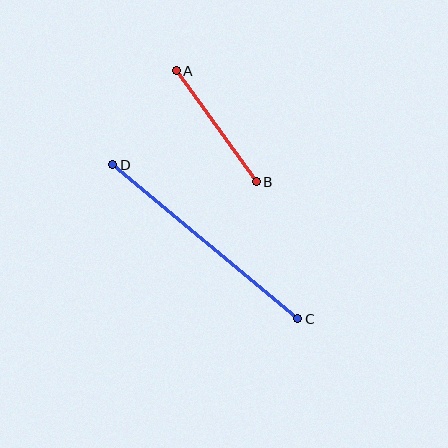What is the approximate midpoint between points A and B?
The midpoint is at approximately (216, 126) pixels.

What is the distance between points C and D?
The distance is approximately 240 pixels.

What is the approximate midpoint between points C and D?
The midpoint is at approximately (205, 242) pixels.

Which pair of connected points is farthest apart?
Points C and D are farthest apart.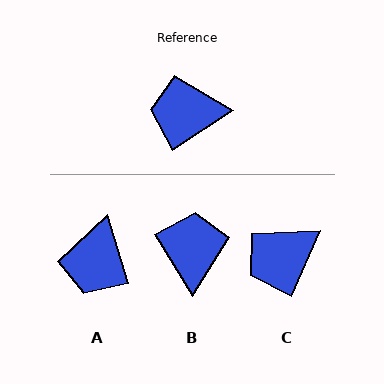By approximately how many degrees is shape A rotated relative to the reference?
Approximately 74 degrees counter-clockwise.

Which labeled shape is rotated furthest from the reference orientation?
B, about 91 degrees away.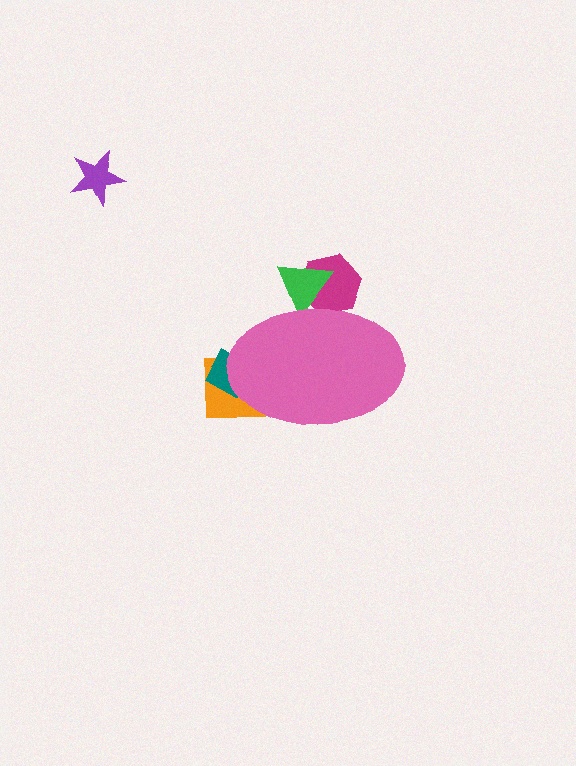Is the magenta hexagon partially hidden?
Yes, the magenta hexagon is partially hidden behind the pink ellipse.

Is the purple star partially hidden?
No, the purple star is fully visible.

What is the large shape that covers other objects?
A pink ellipse.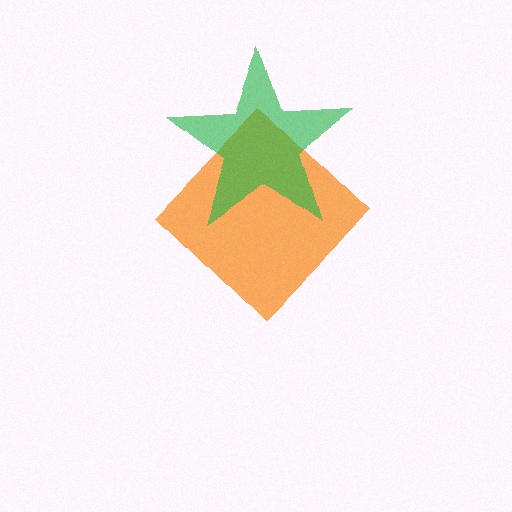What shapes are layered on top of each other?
The layered shapes are: an orange diamond, a green star.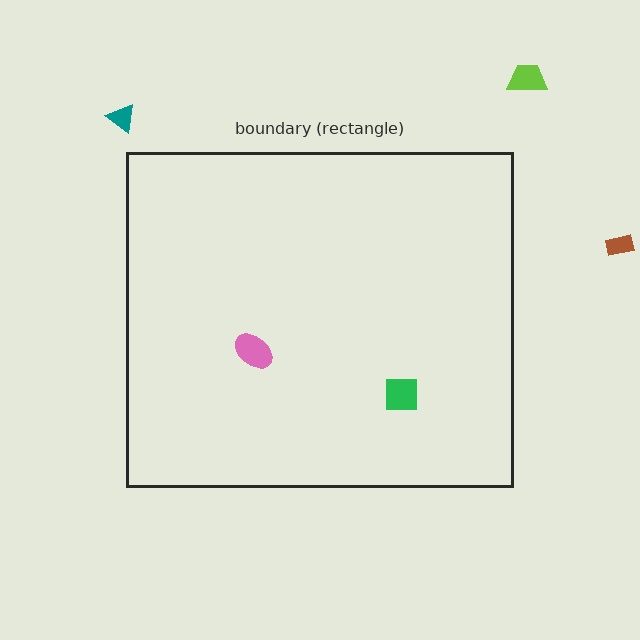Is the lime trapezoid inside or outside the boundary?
Outside.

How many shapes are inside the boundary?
2 inside, 3 outside.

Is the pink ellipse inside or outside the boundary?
Inside.